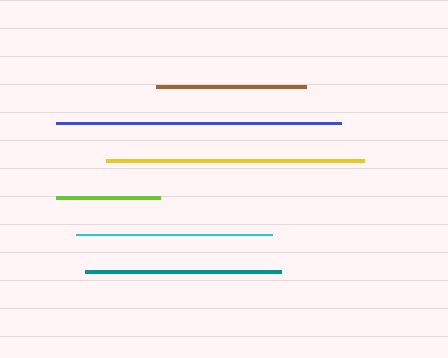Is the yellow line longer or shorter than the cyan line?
The yellow line is longer than the cyan line.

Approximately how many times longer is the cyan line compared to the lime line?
The cyan line is approximately 1.9 times the length of the lime line.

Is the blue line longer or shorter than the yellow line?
The blue line is longer than the yellow line.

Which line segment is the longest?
The blue line is the longest at approximately 285 pixels.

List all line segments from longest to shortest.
From longest to shortest: blue, yellow, teal, cyan, brown, lime.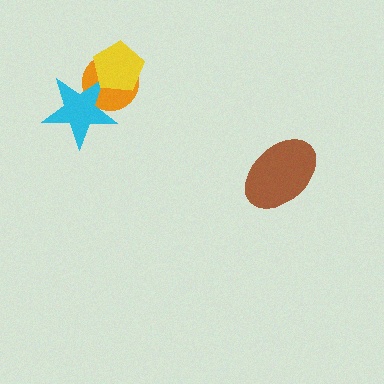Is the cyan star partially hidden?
Yes, it is partially covered by another shape.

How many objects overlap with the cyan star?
2 objects overlap with the cyan star.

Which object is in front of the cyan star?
The yellow pentagon is in front of the cyan star.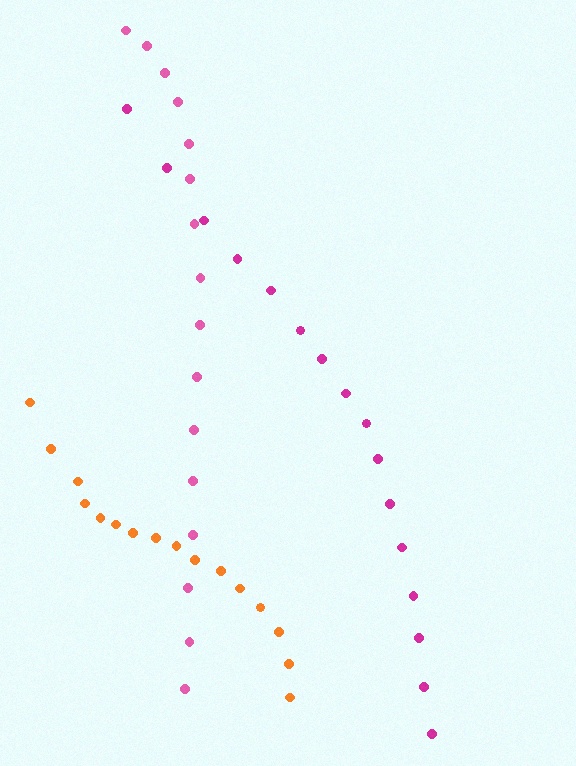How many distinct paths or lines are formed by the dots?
There are 3 distinct paths.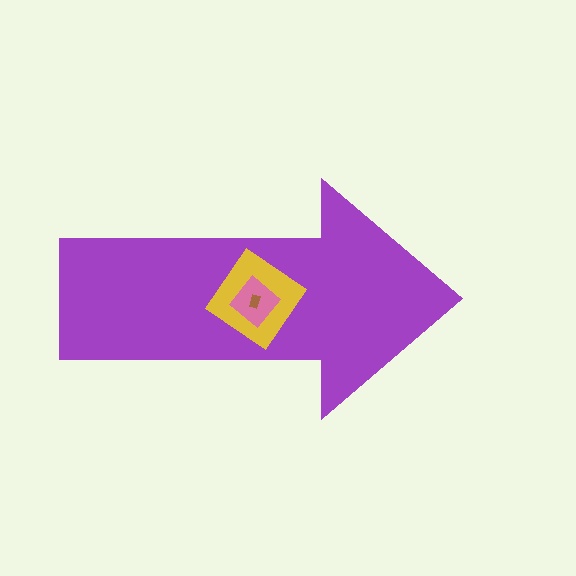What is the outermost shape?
The purple arrow.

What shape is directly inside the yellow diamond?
The pink diamond.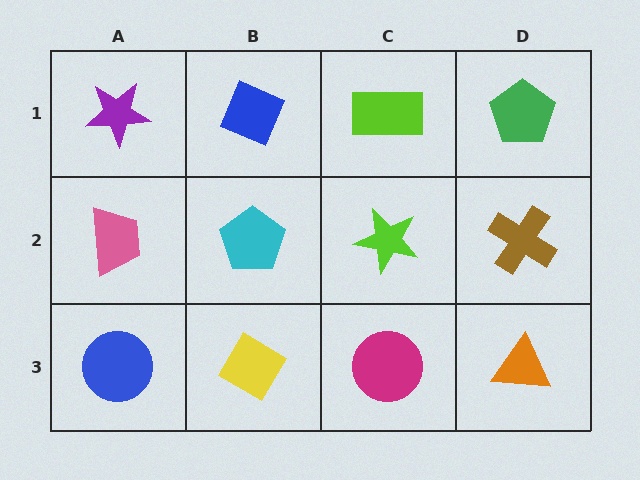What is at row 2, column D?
A brown cross.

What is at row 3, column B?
A yellow diamond.